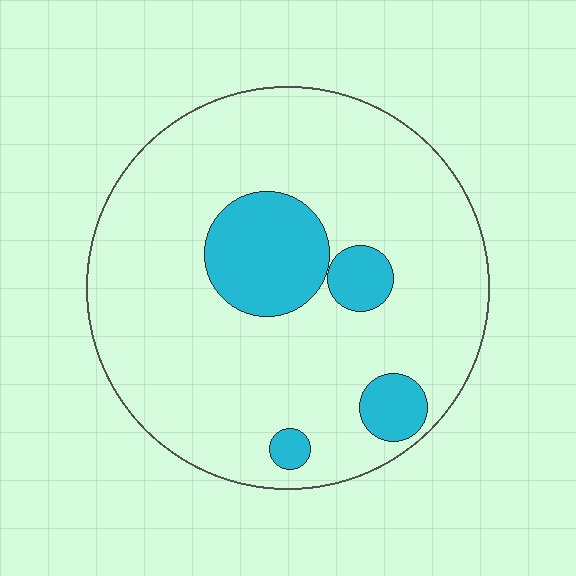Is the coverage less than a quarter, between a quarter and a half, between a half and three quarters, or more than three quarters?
Less than a quarter.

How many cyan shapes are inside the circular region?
4.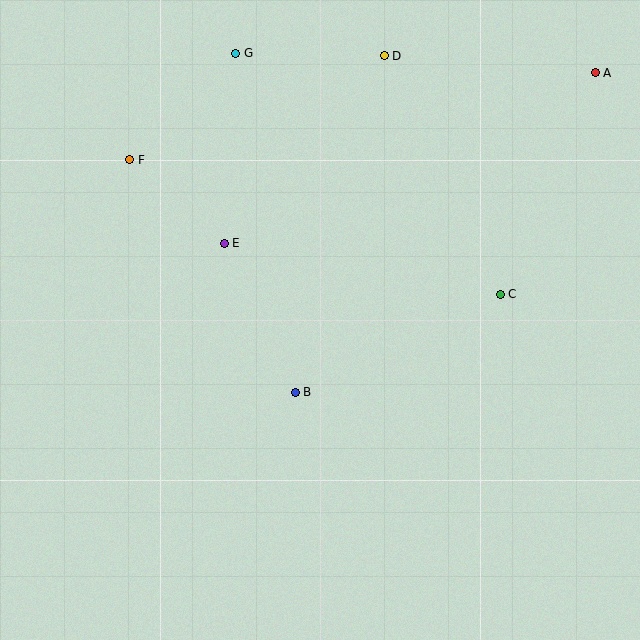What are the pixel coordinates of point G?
Point G is at (236, 53).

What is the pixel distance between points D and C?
The distance between D and C is 265 pixels.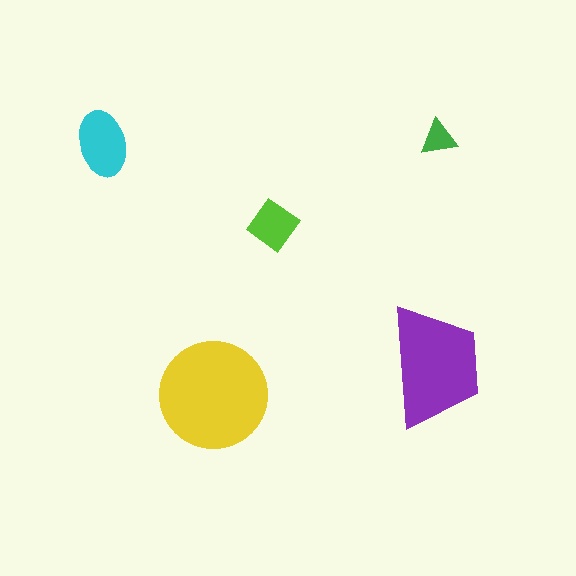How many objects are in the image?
There are 5 objects in the image.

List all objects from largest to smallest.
The yellow circle, the purple trapezoid, the cyan ellipse, the lime diamond, the green triangle.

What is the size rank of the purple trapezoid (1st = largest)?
2nd.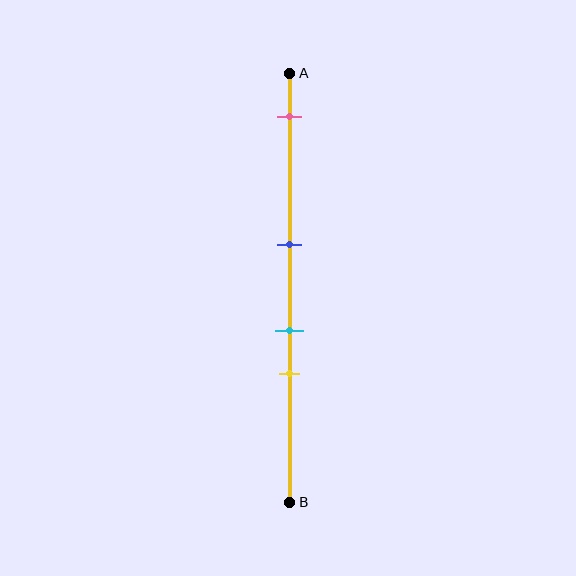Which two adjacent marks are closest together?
The cyan and yellow marks are the closest adjacent pair.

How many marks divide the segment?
There are 4 marks dividing the segment.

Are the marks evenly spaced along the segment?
No, the marks are not evenly spaced.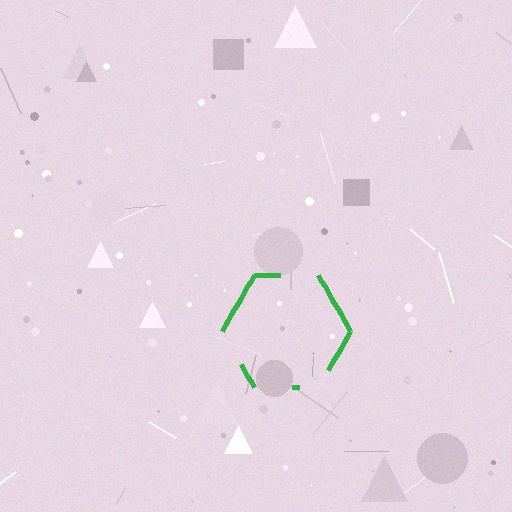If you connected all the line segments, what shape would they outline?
They would outline a hexagon.